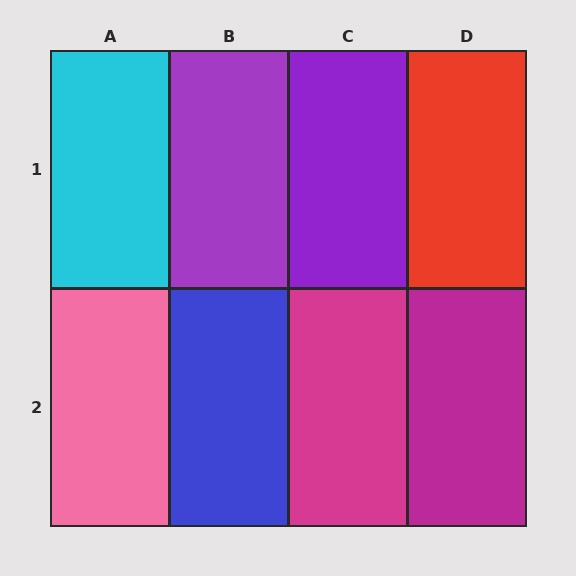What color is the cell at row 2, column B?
Blue.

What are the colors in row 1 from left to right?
Cyan, purple, purple, red.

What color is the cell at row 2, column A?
Pink.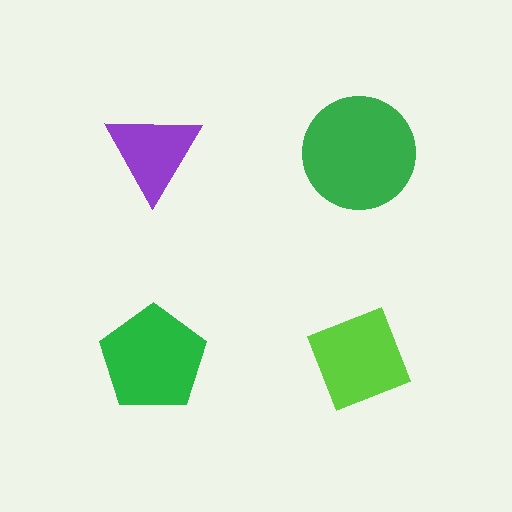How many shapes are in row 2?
2 shapes.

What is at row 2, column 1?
A green pentagon.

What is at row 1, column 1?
A purple triangle.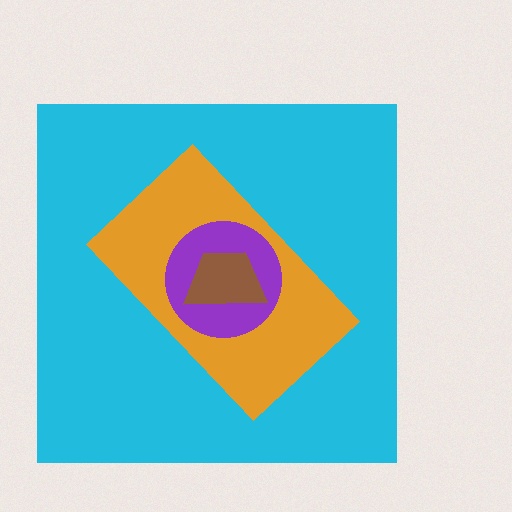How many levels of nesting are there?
4.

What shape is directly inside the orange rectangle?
The purple circle.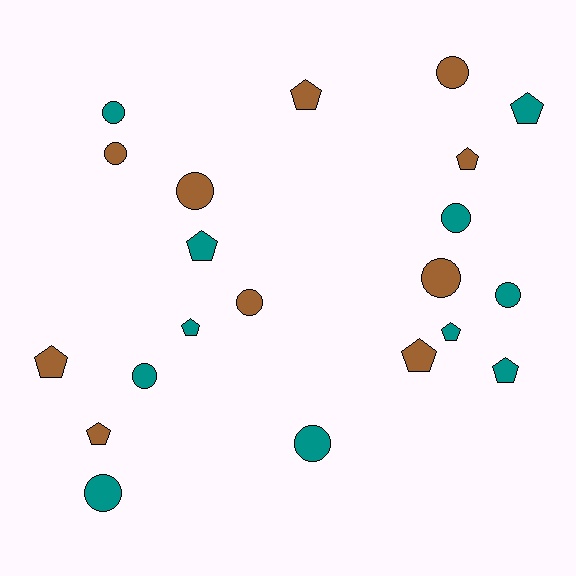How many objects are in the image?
There are 21 objects.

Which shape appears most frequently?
Circle, with 11 objects.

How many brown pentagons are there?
There are 5 brown pentagons.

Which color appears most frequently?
Teal, with 11 objects.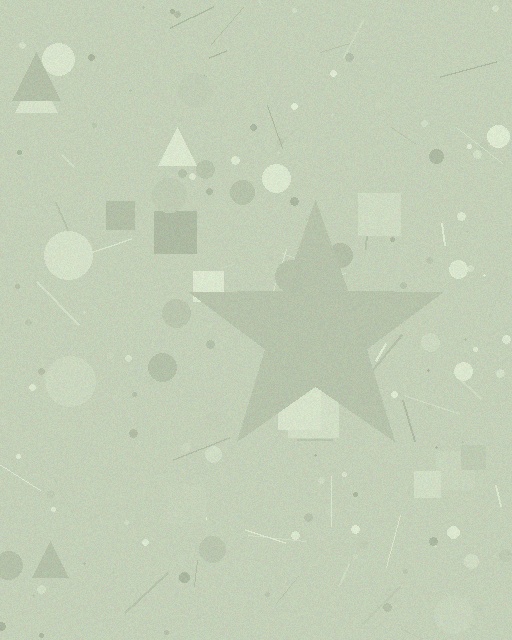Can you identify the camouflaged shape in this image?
The camouflaged shape is a star.